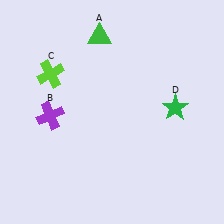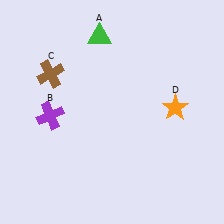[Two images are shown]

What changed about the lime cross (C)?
In Image 1, C is lime. In Image 2, it changed to brown.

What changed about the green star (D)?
In Image 1, D is green. In Image 2, it changed to orange.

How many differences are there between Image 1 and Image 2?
There are 2 differences between the two images.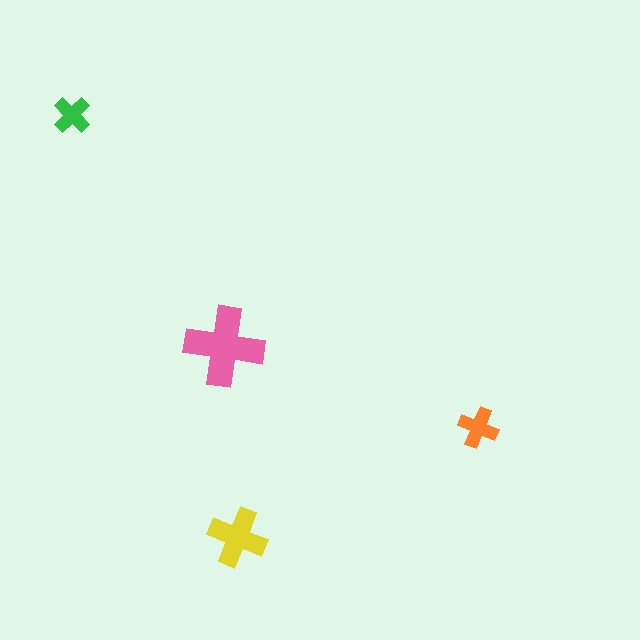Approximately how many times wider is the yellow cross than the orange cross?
About 1.5 times wider.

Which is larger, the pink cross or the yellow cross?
The pink one.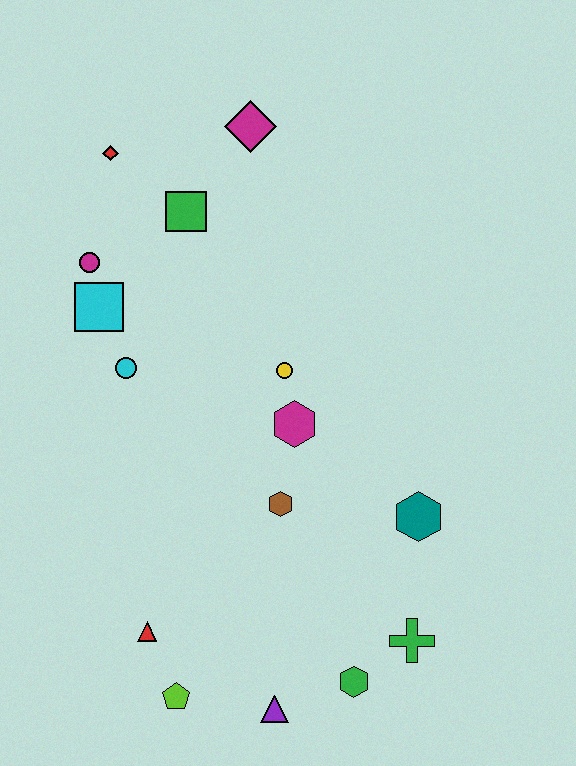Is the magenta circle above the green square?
No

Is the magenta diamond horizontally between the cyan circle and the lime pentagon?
No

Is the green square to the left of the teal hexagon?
Yes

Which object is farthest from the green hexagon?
The red diamond is farthest from the green hexagon.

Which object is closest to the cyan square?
The magenta circle is closest to the cyan square.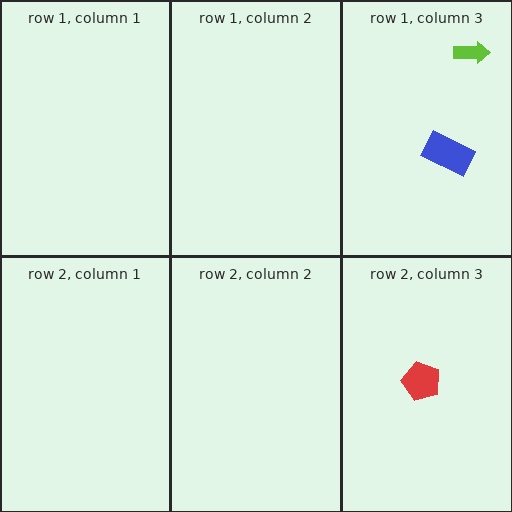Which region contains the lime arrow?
The row 1, column 3 region.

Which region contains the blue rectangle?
The row 1, column 3 region.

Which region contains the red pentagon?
The row 2, column 3 region.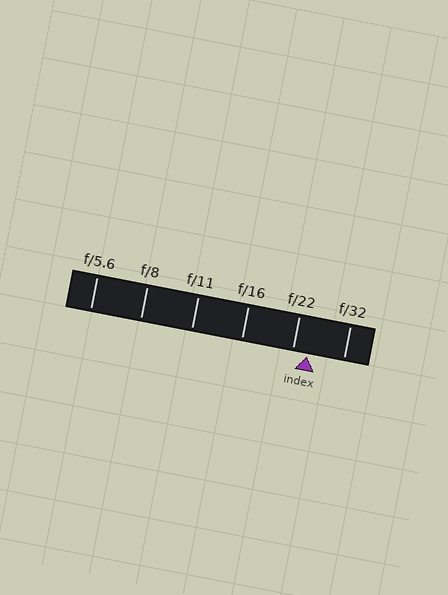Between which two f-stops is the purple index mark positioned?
The index mark is between f/22 and f/32.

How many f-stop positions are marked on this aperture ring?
There are 6 f-stop positions marked.